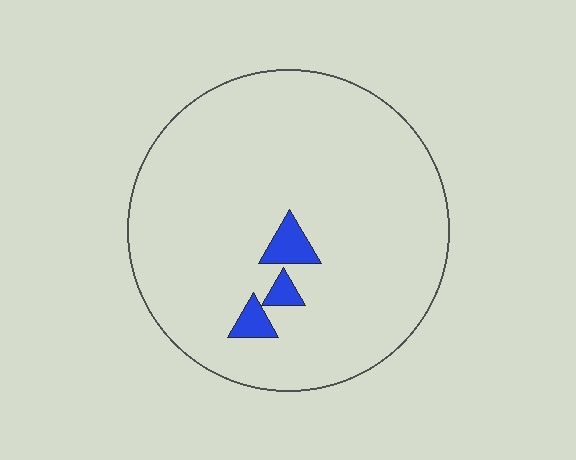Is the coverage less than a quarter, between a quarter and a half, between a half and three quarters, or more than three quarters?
Less than a quarter.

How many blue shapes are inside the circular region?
3.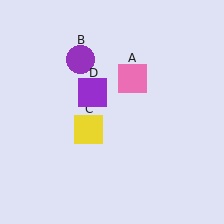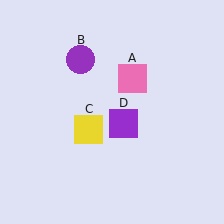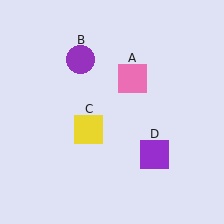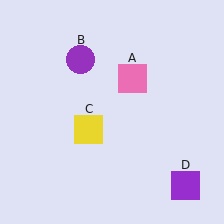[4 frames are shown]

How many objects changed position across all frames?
1 object changed position: purple square (object D).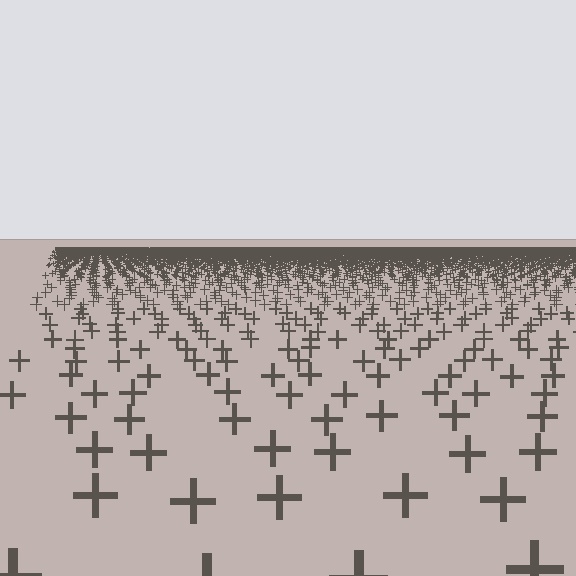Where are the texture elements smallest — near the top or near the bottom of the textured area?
Near the top.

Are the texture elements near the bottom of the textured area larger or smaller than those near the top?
Larger. Near the bottom, elements are closer to the viewer and appear at a bigger on-screen size.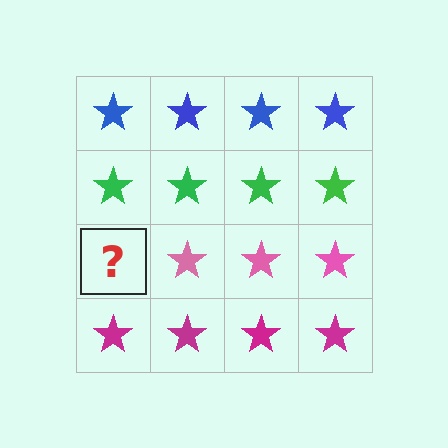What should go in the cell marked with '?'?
The missing cell should contain a pink star.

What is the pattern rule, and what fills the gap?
The rule is that each row has a consistent color. The gap should be filled with a pink star.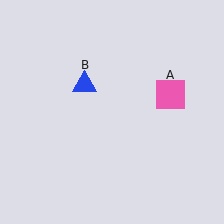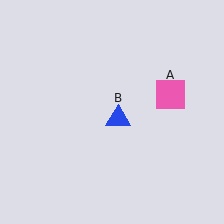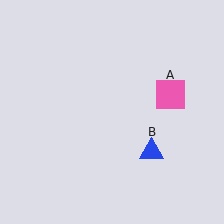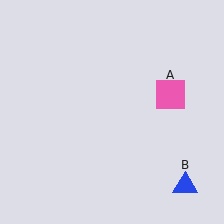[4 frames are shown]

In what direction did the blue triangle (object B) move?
The blue triangle (object B) moved down and to the right.